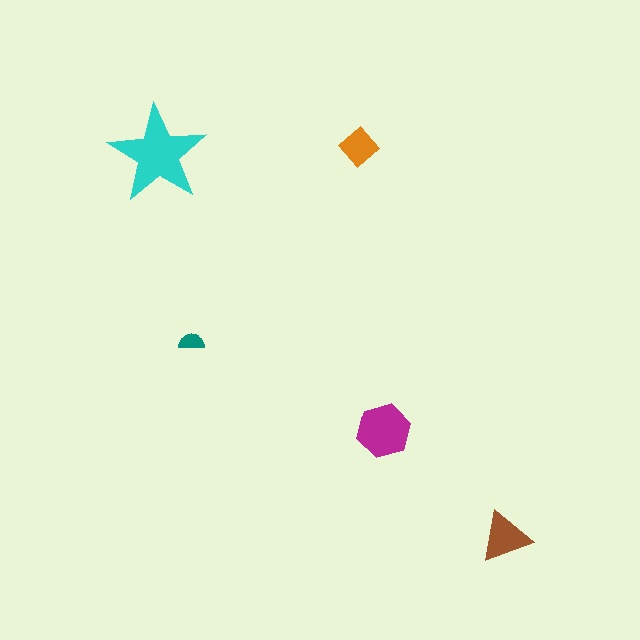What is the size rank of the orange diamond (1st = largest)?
4th.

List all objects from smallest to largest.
The teal semicircle, the orange diamond, the brown triangle, the magenta hexagon, the cyan star.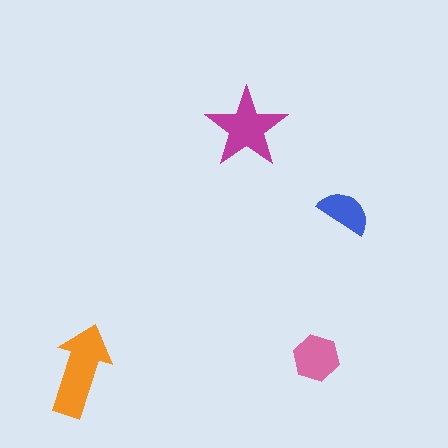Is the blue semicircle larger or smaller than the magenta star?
Smaller.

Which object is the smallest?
The blue semicircle.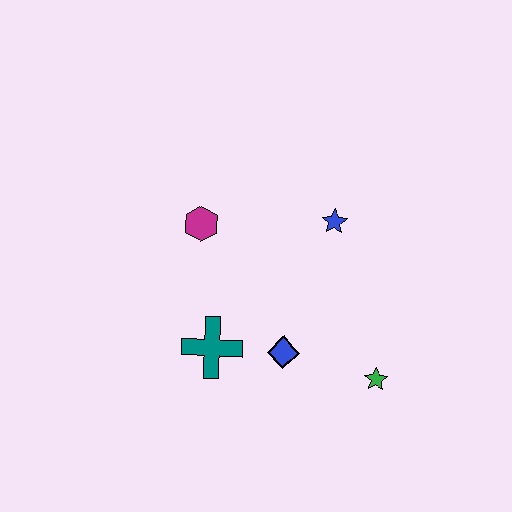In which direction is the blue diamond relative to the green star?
The blue diamond is to the left of the green star.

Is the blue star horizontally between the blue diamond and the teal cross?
No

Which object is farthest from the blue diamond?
The magenta hexagon is farthest from the blue diamond.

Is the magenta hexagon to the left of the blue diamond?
Yes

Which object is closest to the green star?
The blue diamond is closest to the green star.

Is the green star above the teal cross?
No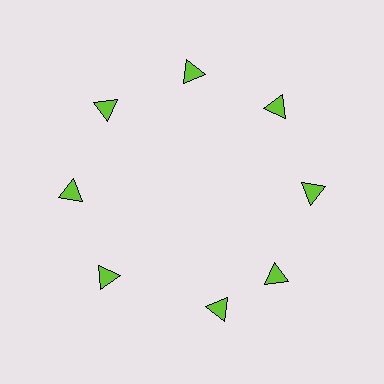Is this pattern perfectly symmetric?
No. The 8 lime triangles are arranged in a ring, but one element near the 6 o'clock position is rotated out of alignment along the ring, breaking the 8-fold rotational symmetry.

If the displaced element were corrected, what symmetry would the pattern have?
It would have 8-fold rotational symmetry — the pattern would map onto itself every 45 degrees.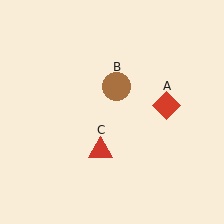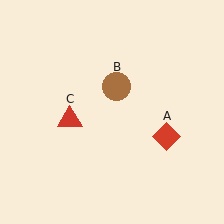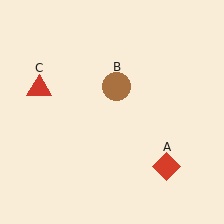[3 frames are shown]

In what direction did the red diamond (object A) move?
The red diamond (object A) moved down.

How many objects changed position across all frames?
2 objects changed position: red diamond (object A), red triangle (object C).